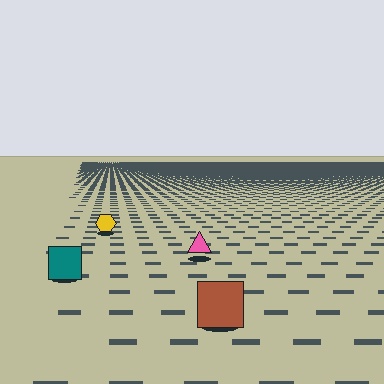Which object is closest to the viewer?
The brown square is closest. The texture marks near it are larger and more spread out.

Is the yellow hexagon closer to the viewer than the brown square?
No. The brown square is closer — you can tell from the texture gradient: the ground texture is coarser near it.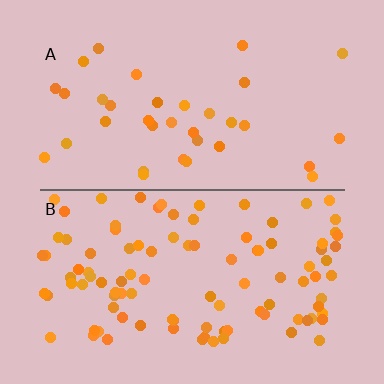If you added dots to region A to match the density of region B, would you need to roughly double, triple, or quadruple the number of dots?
Approximately triple.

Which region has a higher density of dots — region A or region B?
B (the bottom).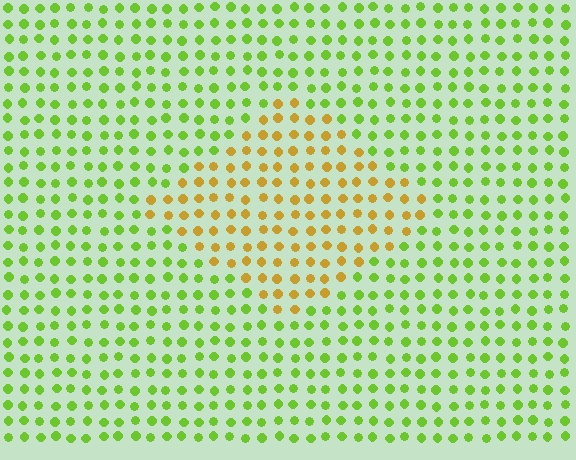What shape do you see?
I see a diamond.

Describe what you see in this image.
The image is filled with small lime elements in a uniform arrangement. A diamond-shaped region is visible where the elements are tinted to a slightly different hue, forming a subtle color boundary.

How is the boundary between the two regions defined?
The boundary is defined purely by a slight shift in hue (about 52 degrees). Spacing, size, and orientation are identical on both sides.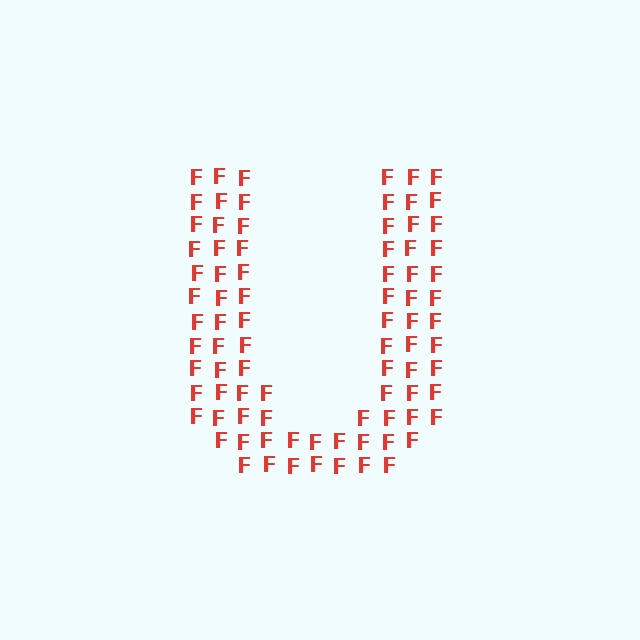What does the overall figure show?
The overall figure shows the letter U.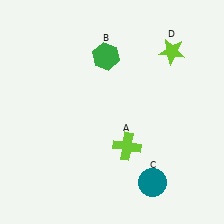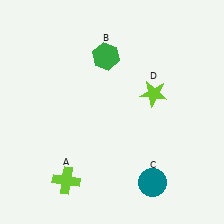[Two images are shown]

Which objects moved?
The objects that moved are: the lime cross (A), the lime star (D).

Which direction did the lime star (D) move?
The lime star (D) moved down.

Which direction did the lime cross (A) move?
The lime cross (A) moved left.